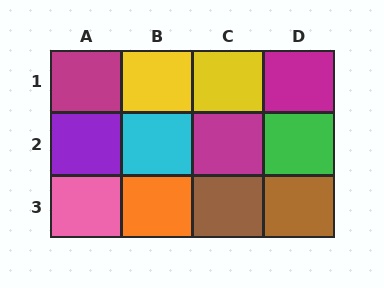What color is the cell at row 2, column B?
Cyan.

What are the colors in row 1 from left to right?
Magenta, yellow, yellow, magenta.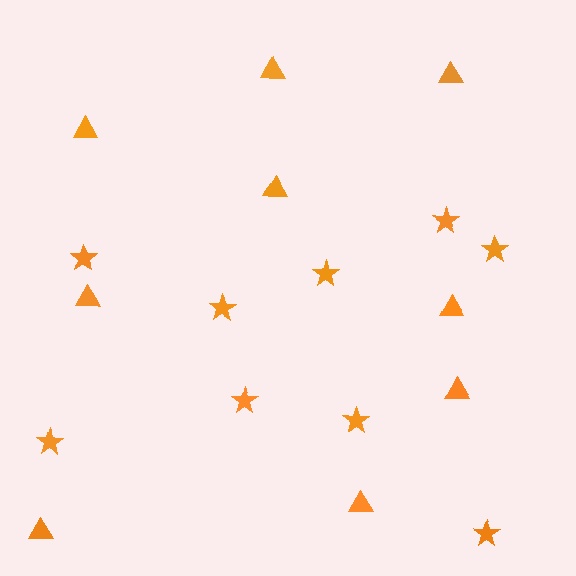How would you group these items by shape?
There are 2 groups: one group of triangles (9) and one group of stars (9).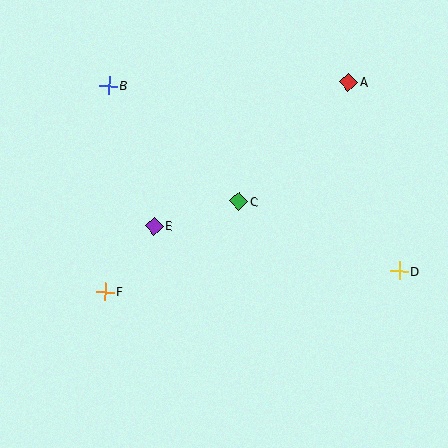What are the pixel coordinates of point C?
Point C is at (239, 202).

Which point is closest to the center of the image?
Point C at (239, 202) is closest to the center.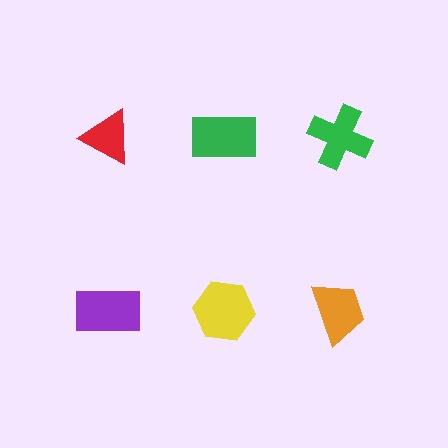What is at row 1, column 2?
A green rectangle.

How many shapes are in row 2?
3 shapes.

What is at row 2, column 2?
A yellow hexagon.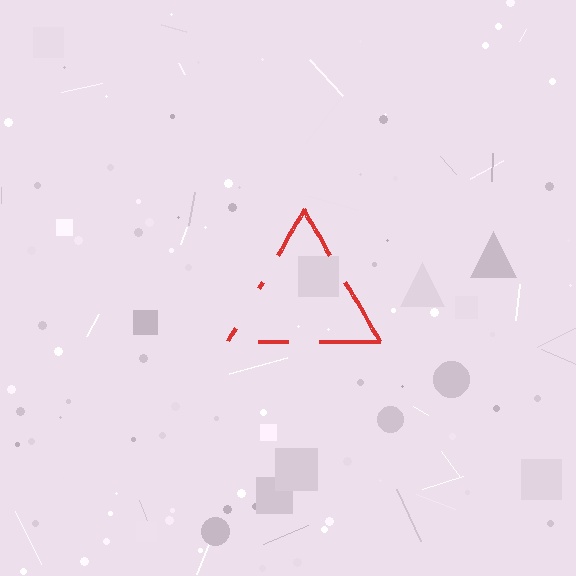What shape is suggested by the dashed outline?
The dashed outline suggests a triangle.